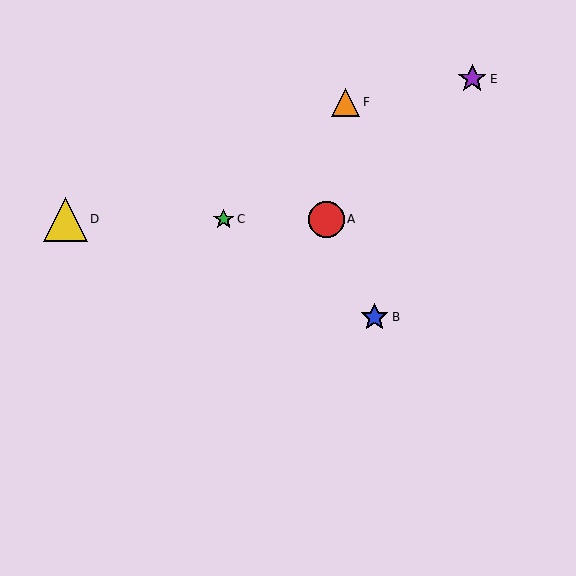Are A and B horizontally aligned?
No, A is at y≈219 and B is at y≈317.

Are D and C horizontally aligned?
Yes, both are at y≈219.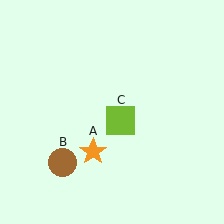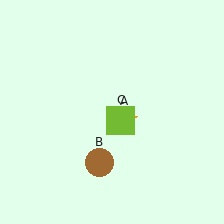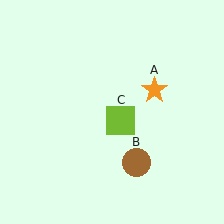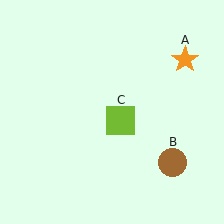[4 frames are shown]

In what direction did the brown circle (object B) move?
The brown circle (object B) moved right.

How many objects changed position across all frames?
2 objects changed position: orange star (object A), brown circle (object B).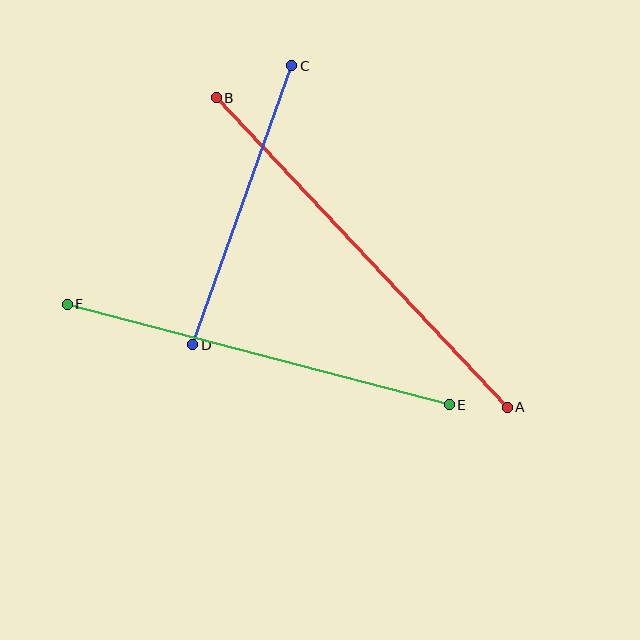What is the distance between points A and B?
The distance is approximately 425 pixels.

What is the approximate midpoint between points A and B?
The midpoint is at approximately (362, 252) pixels.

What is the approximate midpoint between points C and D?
The midpoint is at approximately (242, 205) pixels.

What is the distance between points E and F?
The distance is approximately 395 pixels.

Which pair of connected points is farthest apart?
Points A and B are farthest apart.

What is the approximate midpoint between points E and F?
The midpoint is at approximately (258, 355) pixels.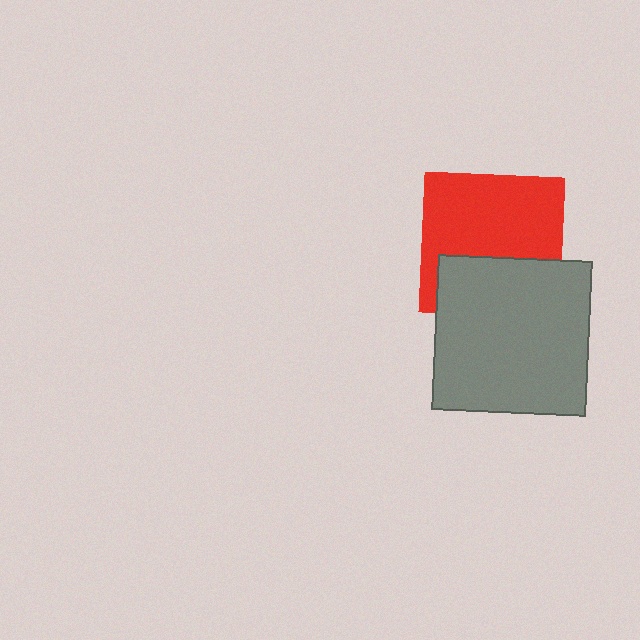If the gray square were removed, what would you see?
You would see the complete red square.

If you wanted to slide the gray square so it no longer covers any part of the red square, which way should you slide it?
Slide it down — that is the most direct way to separate the two shapes.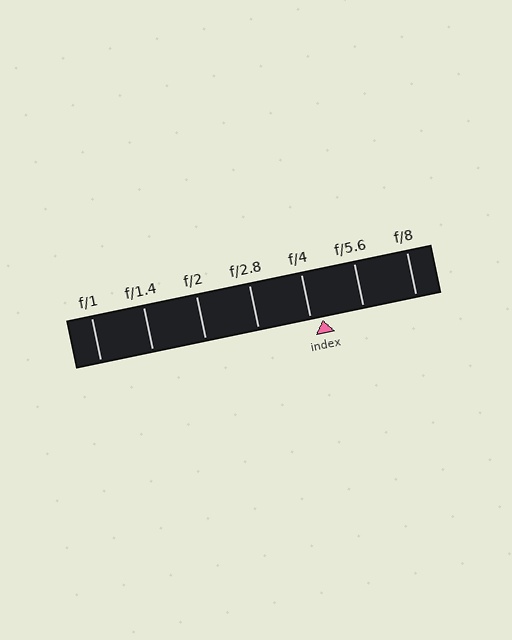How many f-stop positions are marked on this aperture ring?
There are 7 f-stop positions marked.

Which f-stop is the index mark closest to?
The index mark is closest to f/4.